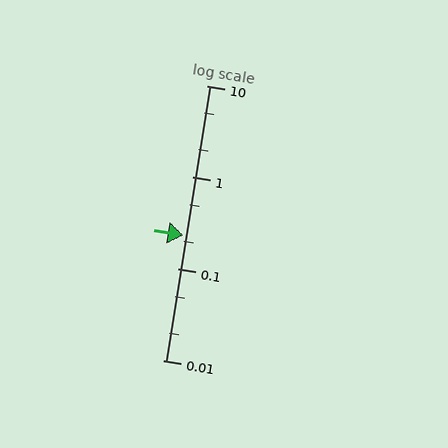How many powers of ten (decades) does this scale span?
The scale spans 3 decades, from 0.01 to 10.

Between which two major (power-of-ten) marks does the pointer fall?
The pointer is between 0.1 and 1.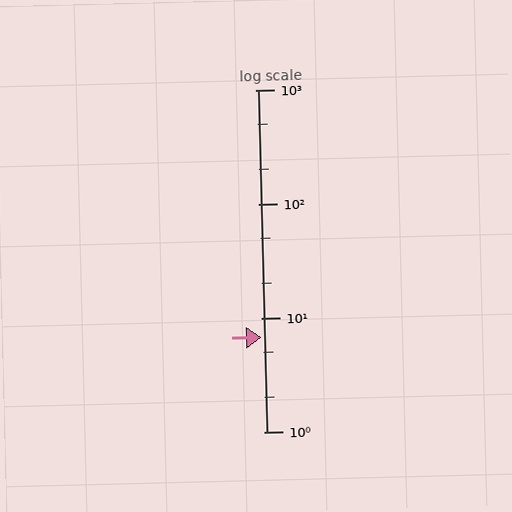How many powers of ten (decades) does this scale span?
The scale spans 3 decades, from 1 to 1000.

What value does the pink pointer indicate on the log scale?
The pointer indicates approximately 6.8.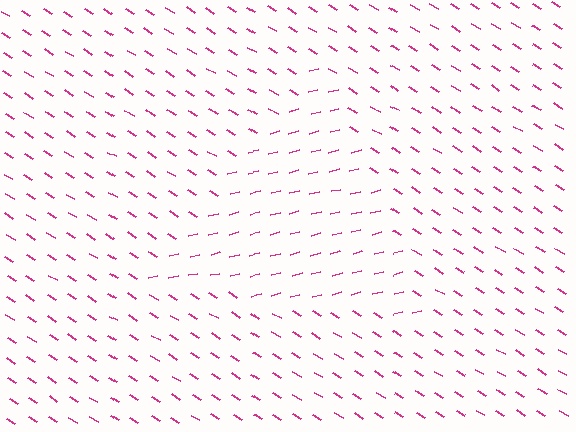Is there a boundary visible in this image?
Yes, there is a texture boundary formed by a change in line orientation.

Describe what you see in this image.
The image is filled with small magenta line segments. A triangle region in the image has lines oriented differently from the surrounding lines, creating a visible texture boundary.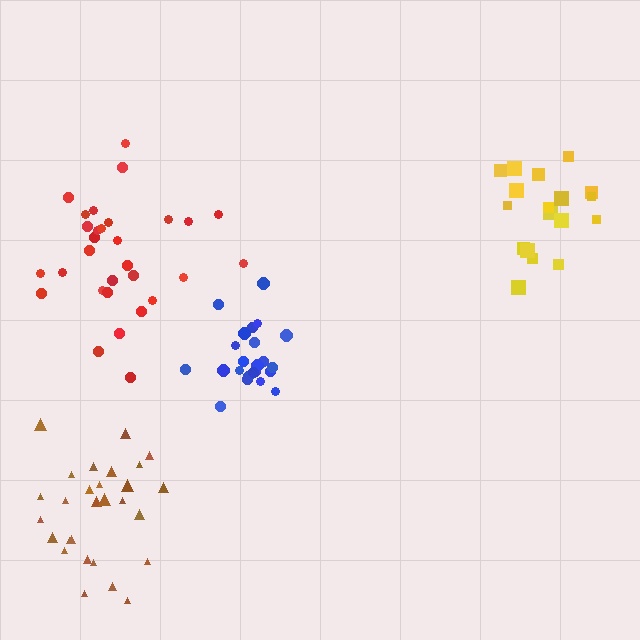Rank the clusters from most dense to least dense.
blue, yellow, brown, red.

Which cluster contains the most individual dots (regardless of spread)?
Red (30).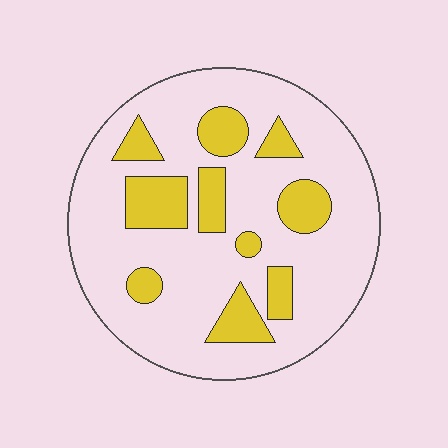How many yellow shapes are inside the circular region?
10.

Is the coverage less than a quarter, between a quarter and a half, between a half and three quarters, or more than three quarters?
Less than a quarter.